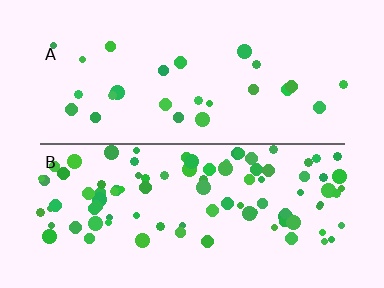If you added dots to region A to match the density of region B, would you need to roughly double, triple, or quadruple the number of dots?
Approximately quadruple.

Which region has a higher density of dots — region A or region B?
B (the bottom).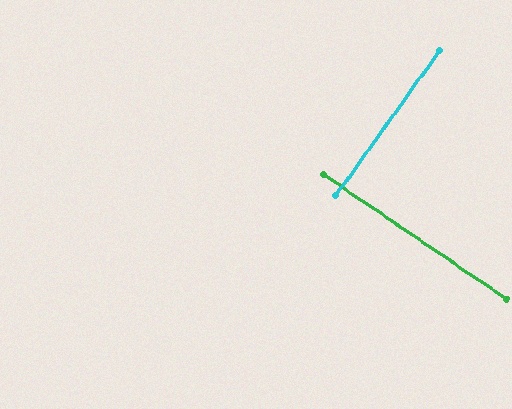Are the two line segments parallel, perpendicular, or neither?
Perpendicular — they meet at approximately 89°.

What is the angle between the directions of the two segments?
Approximately 89 degrees.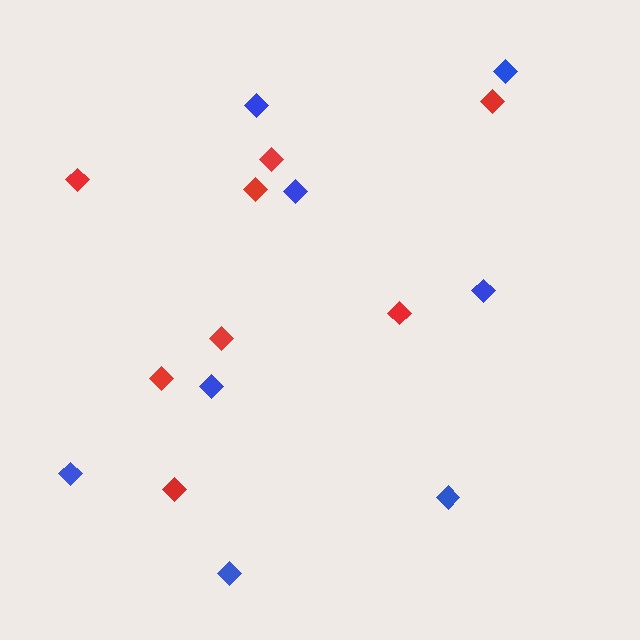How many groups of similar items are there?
There are 2 groups: one group of red diamonds (8) and one group of blue diamonds (8).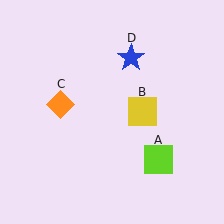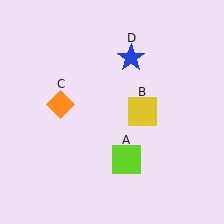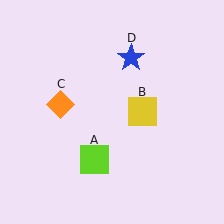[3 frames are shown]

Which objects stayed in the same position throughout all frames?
Yellow square (object B) and orange diamond (object C) and blue star (object D) remained stationary.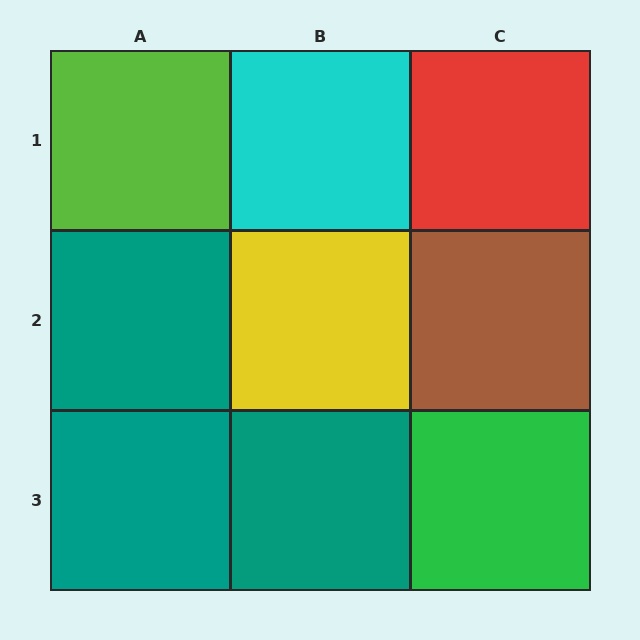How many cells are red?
1 cell is red.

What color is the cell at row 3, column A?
Teal.